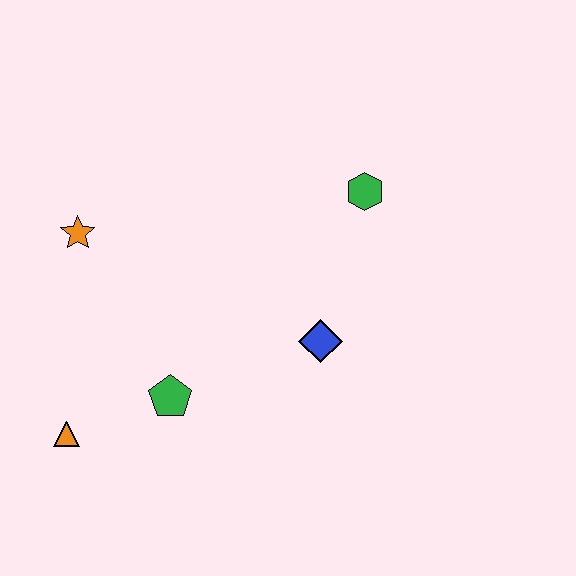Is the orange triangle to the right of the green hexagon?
No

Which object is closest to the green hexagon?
The blue diamond is closest to the green hexagon.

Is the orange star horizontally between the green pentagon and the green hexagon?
No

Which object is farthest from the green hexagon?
The orange triangle is farthest from the green hexagon.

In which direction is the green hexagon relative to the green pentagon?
The green hexagon is above the green pentagon.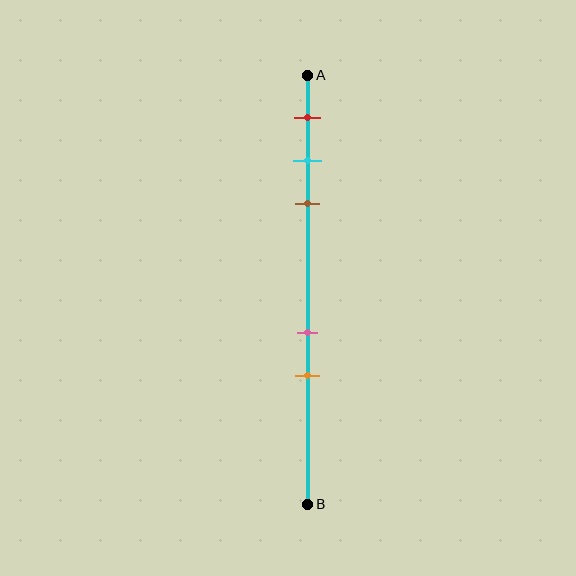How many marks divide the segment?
There are 5 marks dividing the segment.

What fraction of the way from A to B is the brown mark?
The brown mark is approximately 30% (0.3) of the way from A to B.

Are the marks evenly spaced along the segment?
No, the marks are not evenly spaced.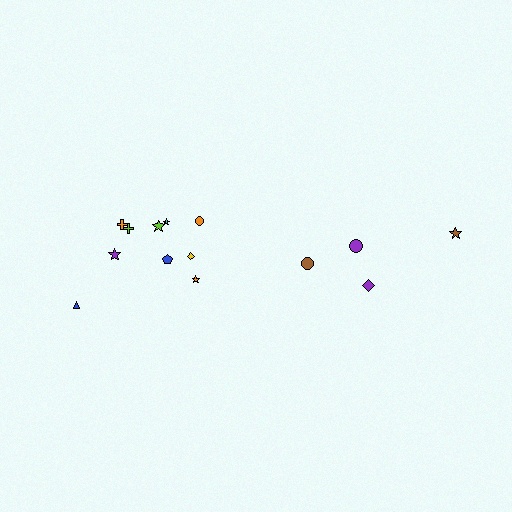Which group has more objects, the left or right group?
The left group.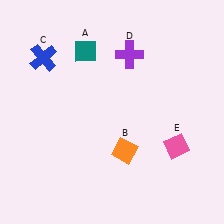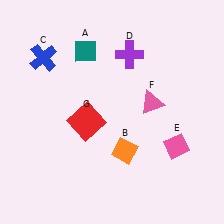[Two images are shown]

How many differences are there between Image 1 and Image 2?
There are 2 differences between the two images.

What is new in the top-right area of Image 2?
A pink triangle (F) was added in the top-right area of Image 2.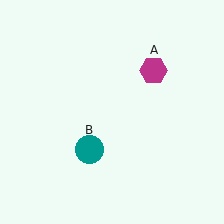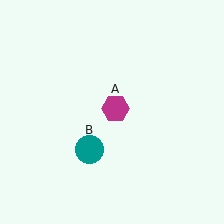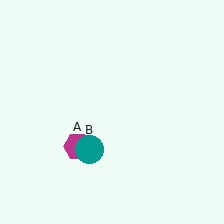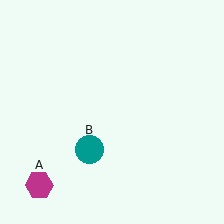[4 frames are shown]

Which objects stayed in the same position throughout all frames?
Teal circle (object B) remained stationary.